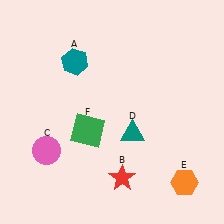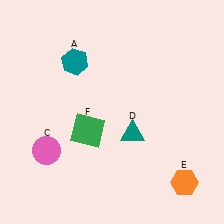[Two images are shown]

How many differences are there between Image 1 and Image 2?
There is 1 difference between the two images.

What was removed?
The red star (B) was removed in Image 2.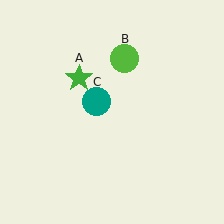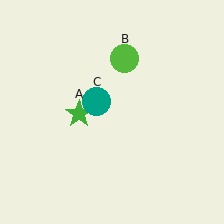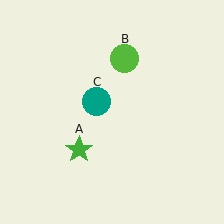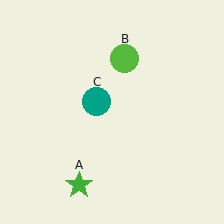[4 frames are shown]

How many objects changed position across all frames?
1 object changed position: green star (object A).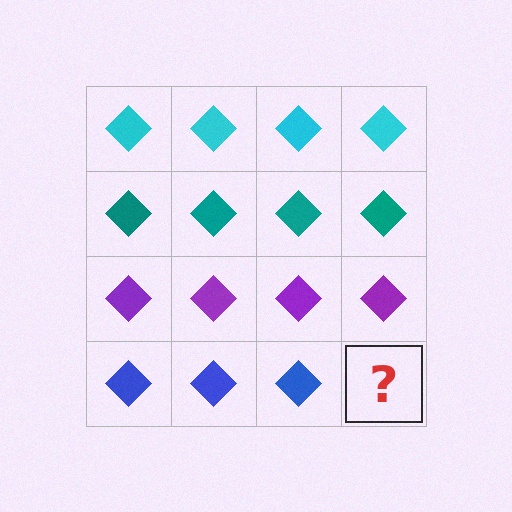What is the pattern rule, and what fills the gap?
The rule is that each row has a consistent color. The gap should be filled with a blue diamond.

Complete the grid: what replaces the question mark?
The question mark should be replaced with a blue diamond.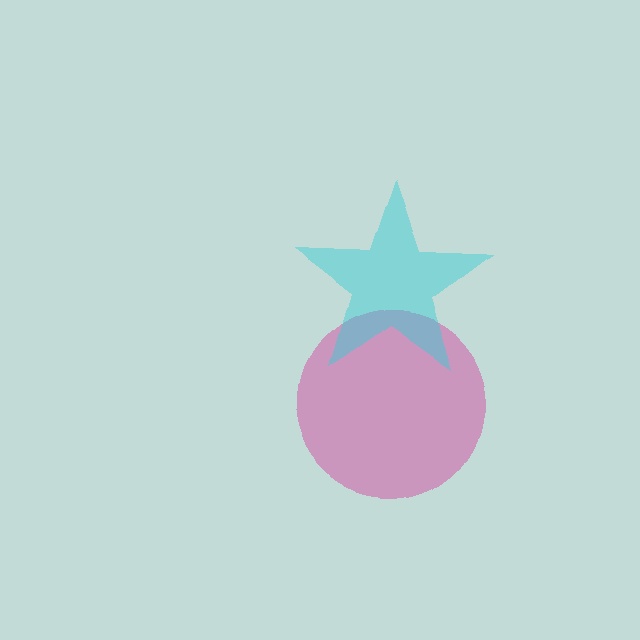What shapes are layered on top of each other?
The layered shapes are: a magenta circle, a cyan star.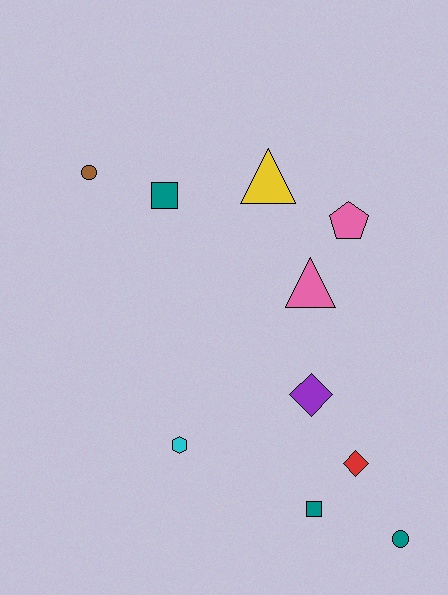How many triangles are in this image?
There are 2 triangles.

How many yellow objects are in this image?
There is 1 yellow object.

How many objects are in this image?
There are 10 objects.